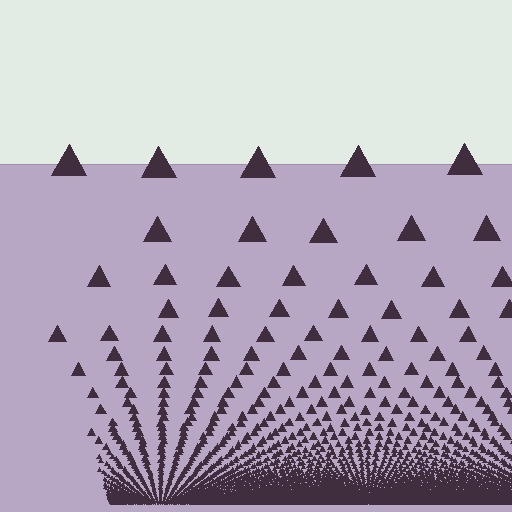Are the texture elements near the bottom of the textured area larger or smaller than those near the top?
Smaller. The gradient is inverted — elements near the bottom are smaller and denser.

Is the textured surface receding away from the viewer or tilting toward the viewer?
The surface appears to tilt toward the viewer. Texture elements get larger and sparser toward the top.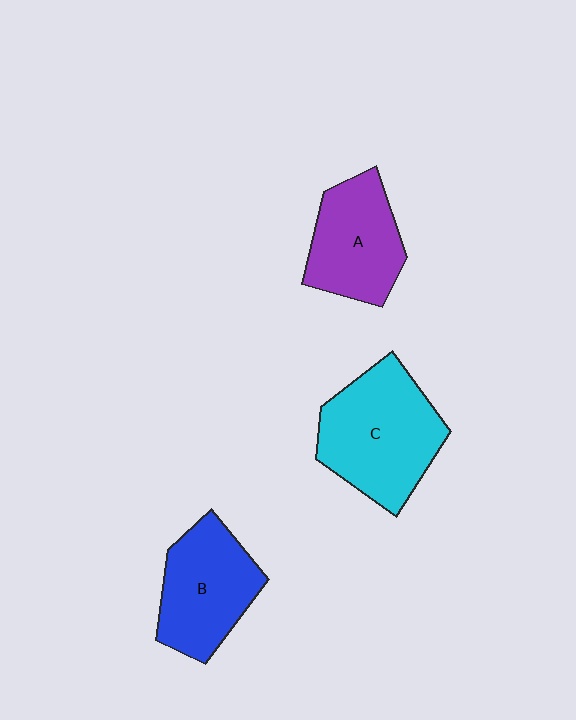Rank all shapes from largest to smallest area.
From largest to smallest: C (cyan), B (blue), A (purple).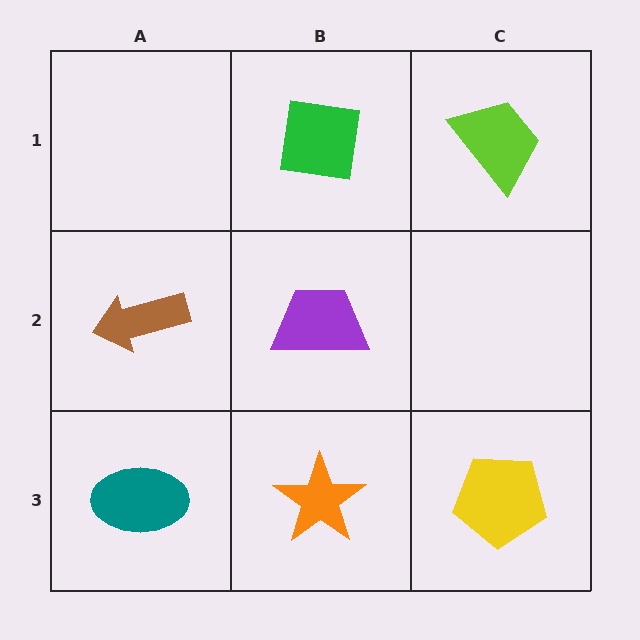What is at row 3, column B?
An orange star.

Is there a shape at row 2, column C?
No, that cell is empty.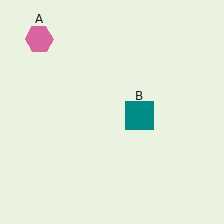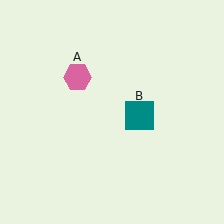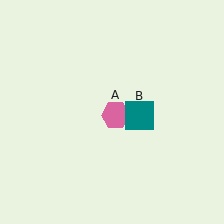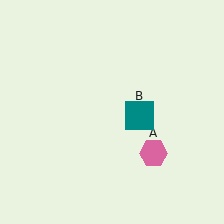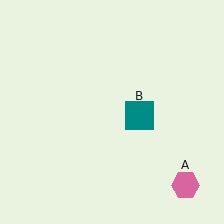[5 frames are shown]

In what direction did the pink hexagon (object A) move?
The pink hexagon (object A) moved down and to the right.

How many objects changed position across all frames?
1 object changed position: pink hexagon (object A).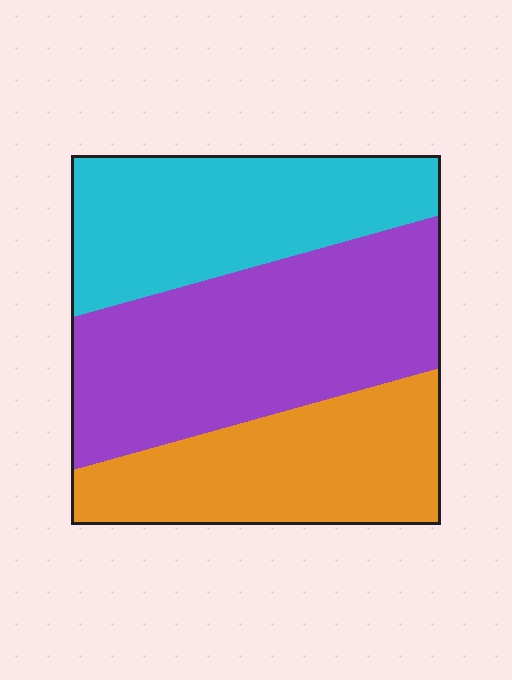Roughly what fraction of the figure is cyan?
Cyan takes up about one third (1/3) of the figure.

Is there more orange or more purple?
Purple.